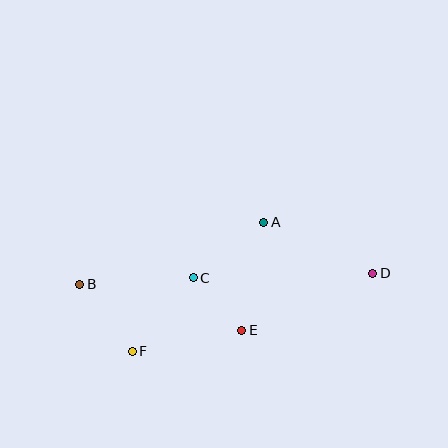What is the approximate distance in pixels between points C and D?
The distance between C and D is approximately 180 pixels.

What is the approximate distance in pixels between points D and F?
The distance between D and F is approximately 253 pixels.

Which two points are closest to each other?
Points C and E are closest to each other.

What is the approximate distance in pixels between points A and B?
The distance between A and B is approximately 195 pixels.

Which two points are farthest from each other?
Points B and D are farthest from each other.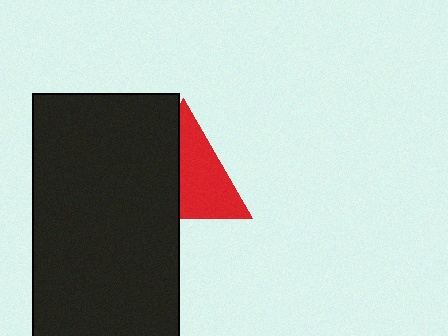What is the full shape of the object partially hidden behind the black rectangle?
The partially hidden object is a red triangle.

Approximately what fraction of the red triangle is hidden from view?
Roughly 44% of the red triangle is hidden behind the black rectangle.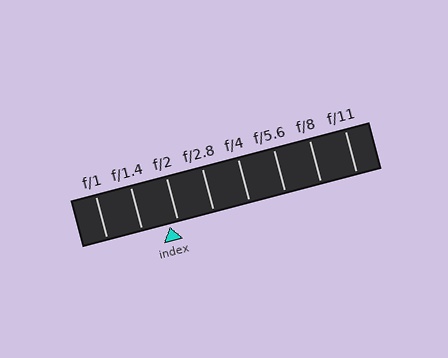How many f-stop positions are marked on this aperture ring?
There are 8 f-stop positions marked.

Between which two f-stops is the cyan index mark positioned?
The index mark is between f/1.4 and f/2.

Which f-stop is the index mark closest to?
The index mark is closest to f/2.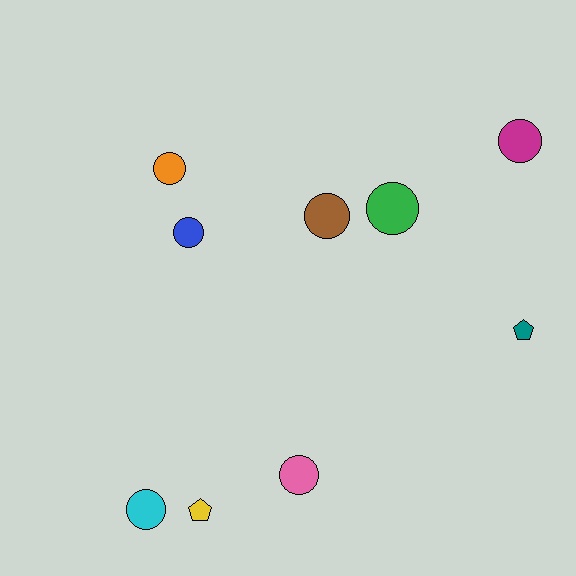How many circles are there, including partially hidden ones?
There are 7 circles.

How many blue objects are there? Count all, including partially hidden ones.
There is 1 blue object.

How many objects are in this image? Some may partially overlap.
There are 9 objects.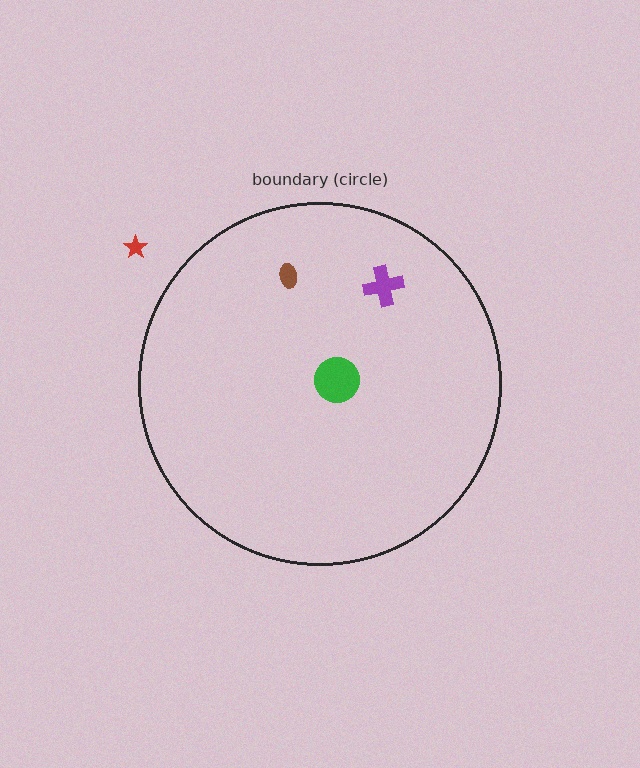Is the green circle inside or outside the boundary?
Inside.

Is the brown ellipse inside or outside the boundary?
Inside.